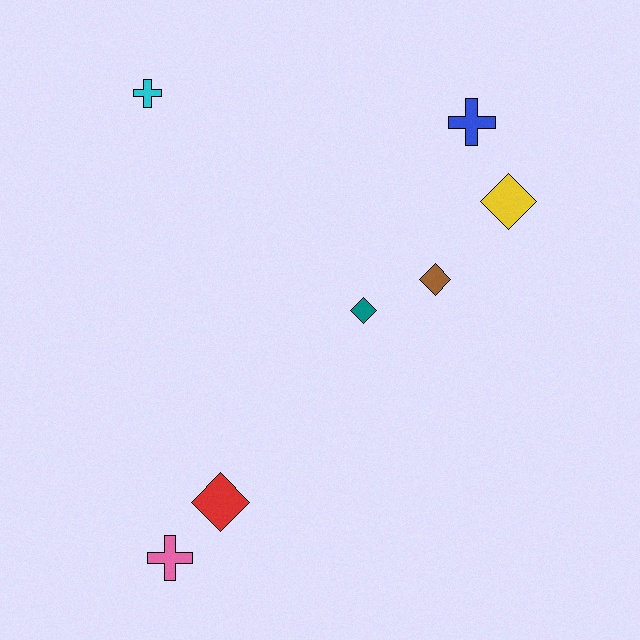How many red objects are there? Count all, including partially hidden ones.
There is 1 red object.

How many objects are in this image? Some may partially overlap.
There are 7 objects.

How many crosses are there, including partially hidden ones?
There are 3 crosses.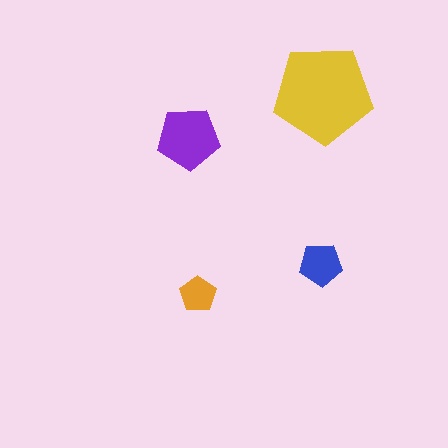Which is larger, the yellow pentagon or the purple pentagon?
The yellow one.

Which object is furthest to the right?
The yellow pentagon is rightmost.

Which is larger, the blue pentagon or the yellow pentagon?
The yellow one.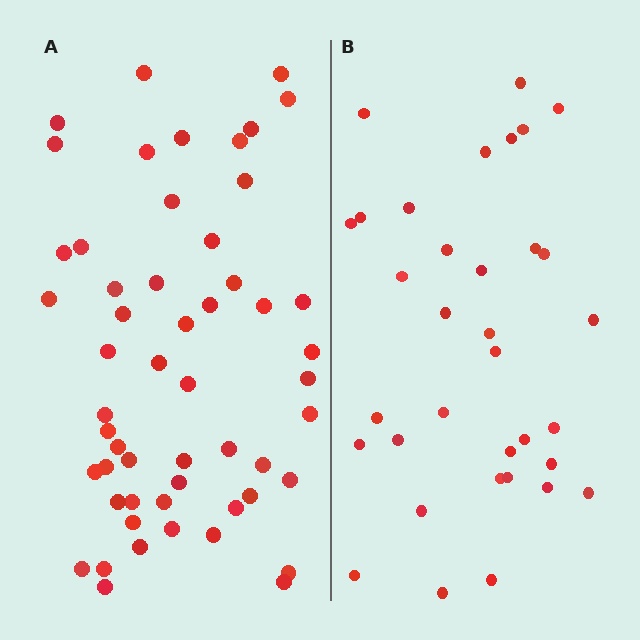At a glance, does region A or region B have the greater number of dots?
Region A (the left region) has more dots.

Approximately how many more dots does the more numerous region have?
Region A has approximately 20 more dots than region B.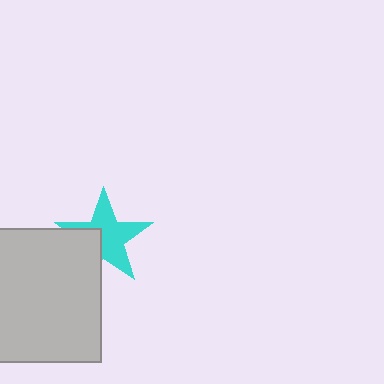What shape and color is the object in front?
The object in front is a light gray rectangle.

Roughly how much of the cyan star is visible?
Most of it is visible (roughly 68%).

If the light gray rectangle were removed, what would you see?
You would see the complete cyan star.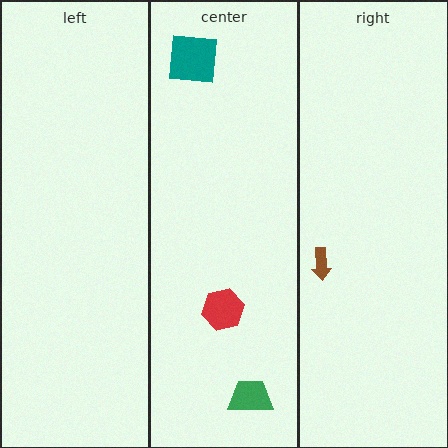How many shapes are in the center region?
3.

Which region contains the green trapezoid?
The center region.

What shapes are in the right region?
The brown arrow.